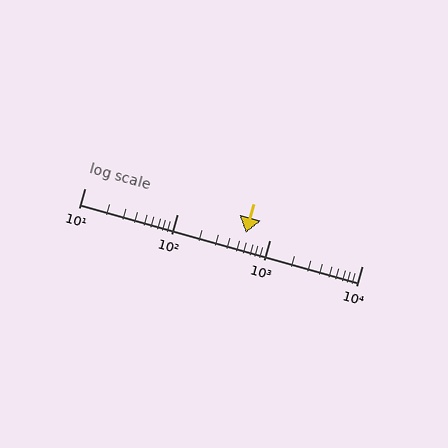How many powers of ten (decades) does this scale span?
The scale spans 3 decades, from 10 to 10000.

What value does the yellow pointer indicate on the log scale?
The pointer indicates approximately 550.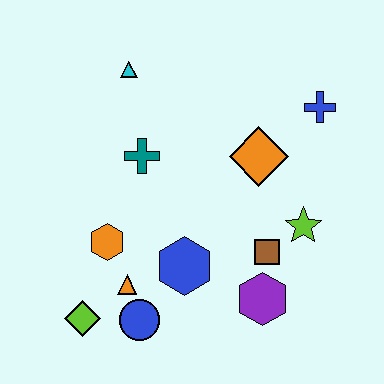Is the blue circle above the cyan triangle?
No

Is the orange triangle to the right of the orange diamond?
No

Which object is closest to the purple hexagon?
The brown square is closest to the purple hexagon.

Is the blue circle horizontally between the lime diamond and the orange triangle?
No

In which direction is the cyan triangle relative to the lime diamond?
The cyan triangle is above the lime diamond.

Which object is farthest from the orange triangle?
The blue cross is farthest from the orange triangle.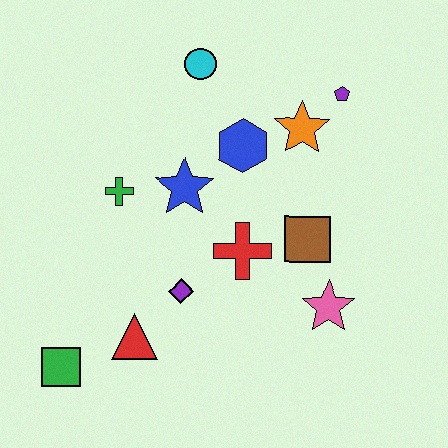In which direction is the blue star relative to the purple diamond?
The blue star is above the purple diamond.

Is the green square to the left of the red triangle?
Yes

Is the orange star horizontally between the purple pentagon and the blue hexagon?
Yes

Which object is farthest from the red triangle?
The purple pentagon is farthest from the red triangle.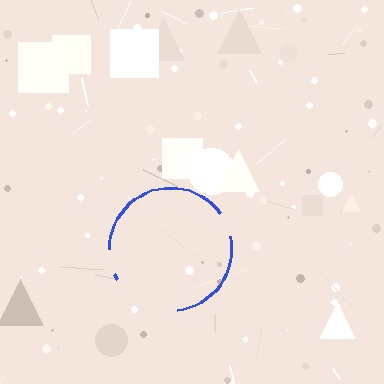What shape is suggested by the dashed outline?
The dashed outline suggests a circle.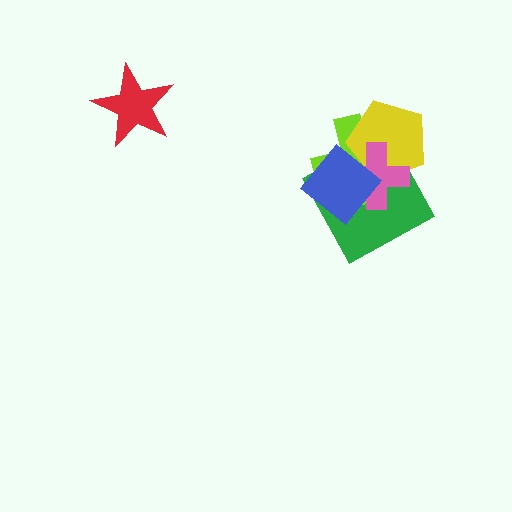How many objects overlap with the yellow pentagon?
4 objects overlap with the yellow pentagon.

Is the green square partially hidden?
Yes, it is partially covered by another shape.